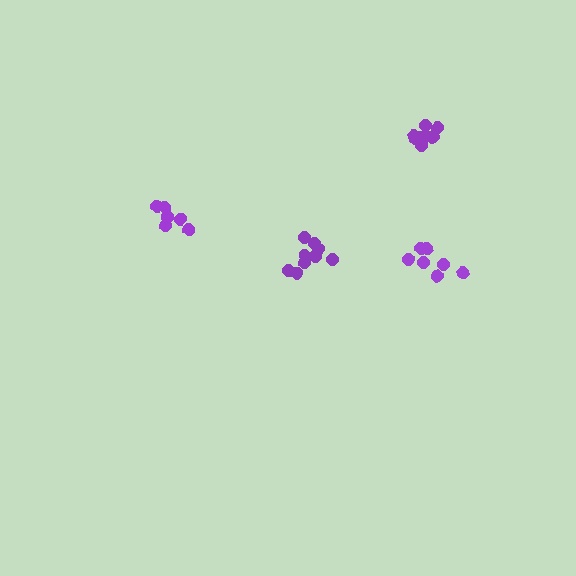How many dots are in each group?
Group 1: 8 dots, Group 2: 7 dots, Group 3: 9 dots, Group 4: 6 dots (30 total).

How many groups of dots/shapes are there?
There are 4 groups.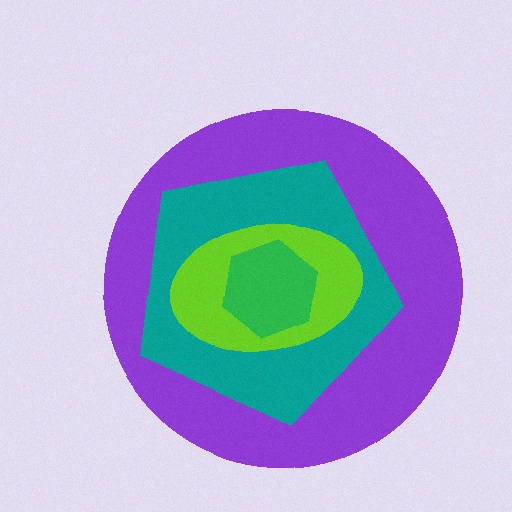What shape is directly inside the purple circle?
The teal pentagon.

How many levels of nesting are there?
4.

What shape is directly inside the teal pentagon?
The lime ellipse.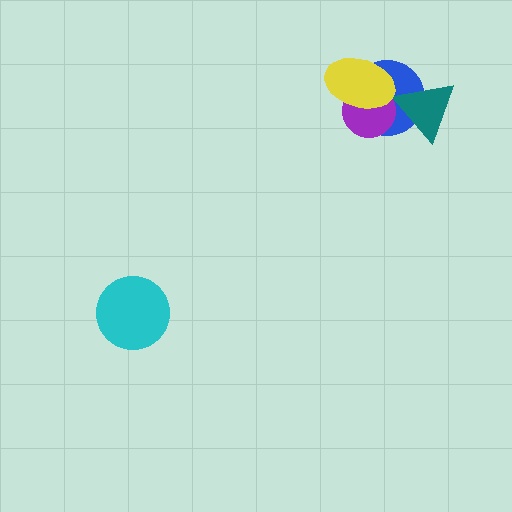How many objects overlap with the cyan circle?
0 objects overlap with the cyan circle.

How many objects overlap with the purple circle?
2 objects overlap with the purple circle.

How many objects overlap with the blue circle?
3 objects overlap with the blue circle.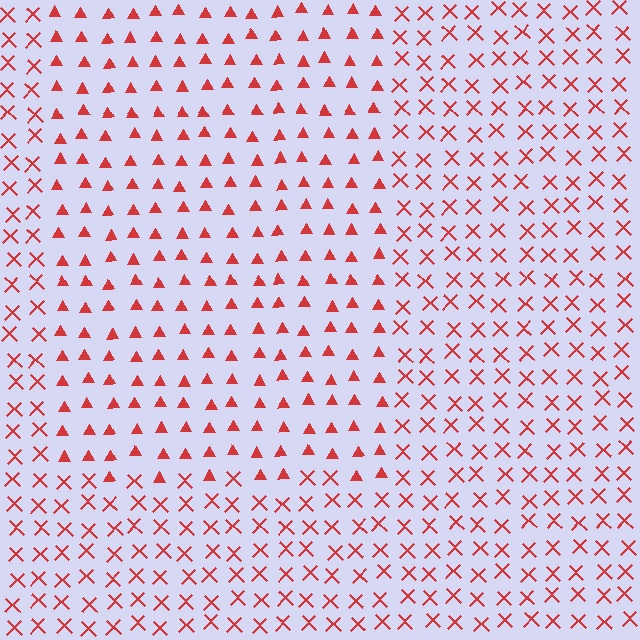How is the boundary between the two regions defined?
The boundary is defined by a change in element shape: triangles inside vs. X marks outside. All elements share the same color and spacing.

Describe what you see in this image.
The image is filled with small red elements arranged in a uniform grid. A rectangle-shaped region contains triangles, while the surrounding area contains X marks. The boundary is defined purely by the change in element shape.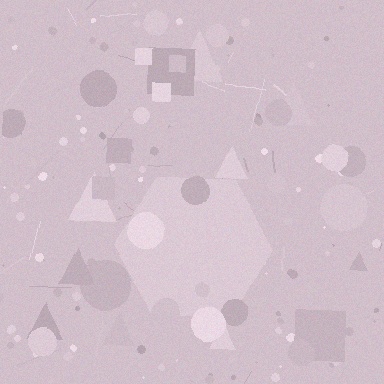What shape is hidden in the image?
A hexagon is hidden in the image.